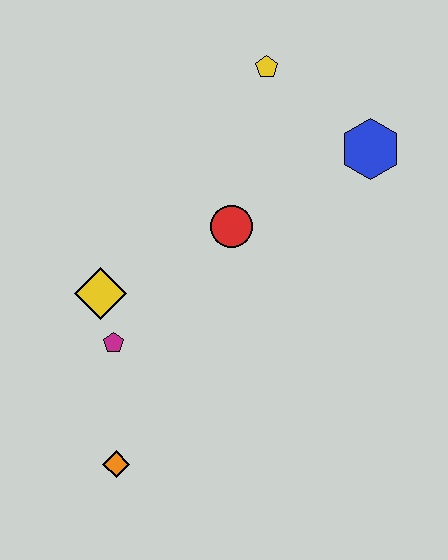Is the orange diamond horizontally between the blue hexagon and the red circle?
No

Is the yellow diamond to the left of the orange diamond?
Yes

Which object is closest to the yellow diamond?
The magenta pentagon is closest to the yellow diamond.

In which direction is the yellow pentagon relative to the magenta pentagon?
The yellow pentagon is above the magenta pentagon.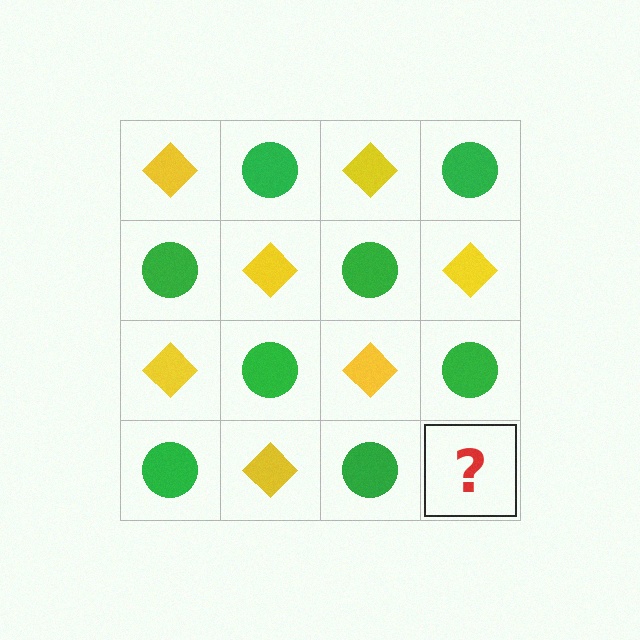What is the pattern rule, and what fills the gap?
The rule is that it alternates yellow diamond and green circle in a checkerboard pattern. The gap should be filled with a yellow diamond.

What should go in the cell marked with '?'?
The missing cell should contain a yellow diamond.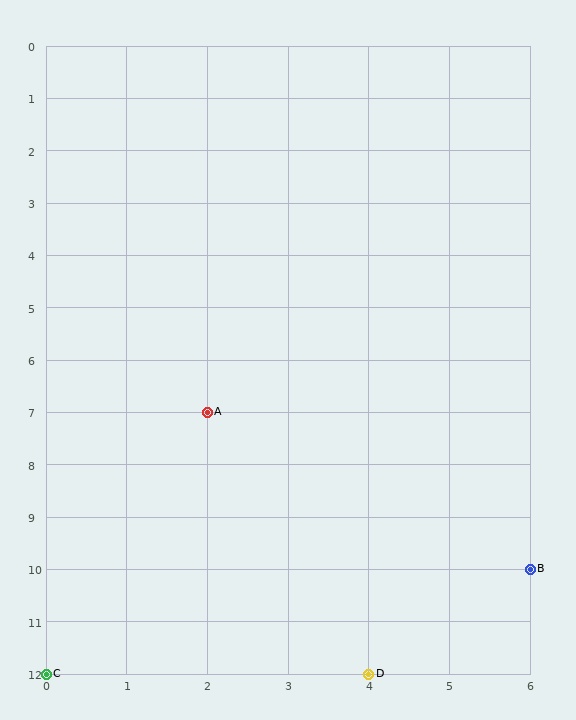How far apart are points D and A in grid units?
Points D and A are 2 columns and 5 rows apart (about 5.4 grid units diagonally).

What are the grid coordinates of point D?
Point D is at grid coordinates (4, 12).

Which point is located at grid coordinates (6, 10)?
Point B is at (6, 10).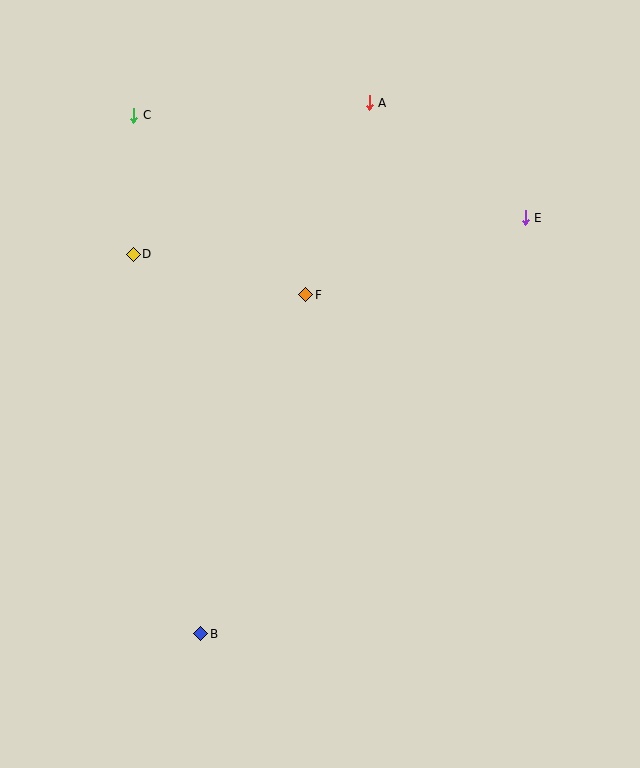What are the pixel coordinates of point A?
Point A is at (369, 103).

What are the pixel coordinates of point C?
Point C is at (134, 115).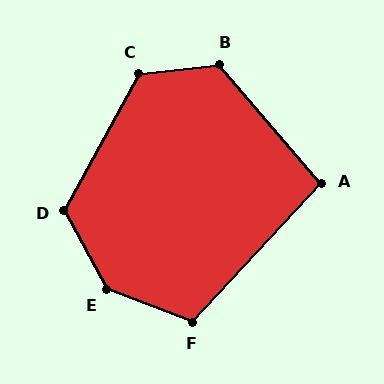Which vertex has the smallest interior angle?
A, at approximately 96 degrees.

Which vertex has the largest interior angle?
E, at approximately 139 degrees.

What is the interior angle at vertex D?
Approximately 123 degrees (obtuse).